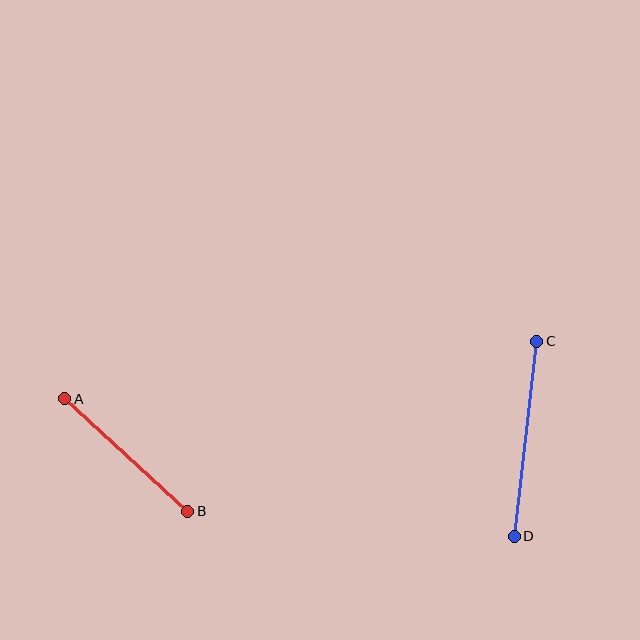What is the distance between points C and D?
The distance is approximately 196 pixels.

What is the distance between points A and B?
The distance is approximately 166 pixels.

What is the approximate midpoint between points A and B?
The midpoint is at approximately (126, 455) pixels.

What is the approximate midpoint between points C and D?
The midpoint is at approximately (525, 439) pixels.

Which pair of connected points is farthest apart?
Points C and D are farthest apart.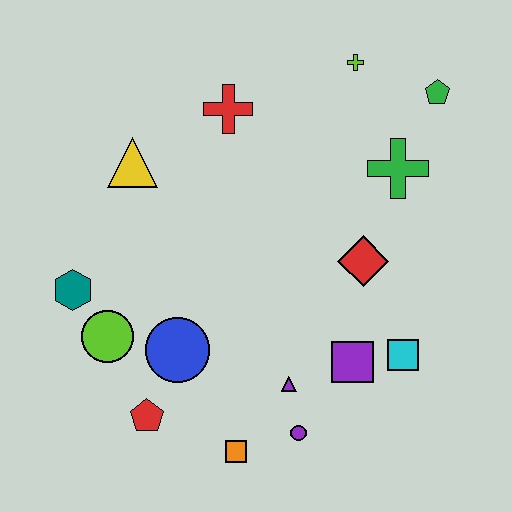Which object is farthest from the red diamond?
The teal hexagon is farthest from the red diamond.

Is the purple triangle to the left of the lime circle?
No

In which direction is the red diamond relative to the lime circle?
The red diamond is to the right of the lime circle.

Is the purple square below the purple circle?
No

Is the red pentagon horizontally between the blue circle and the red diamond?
No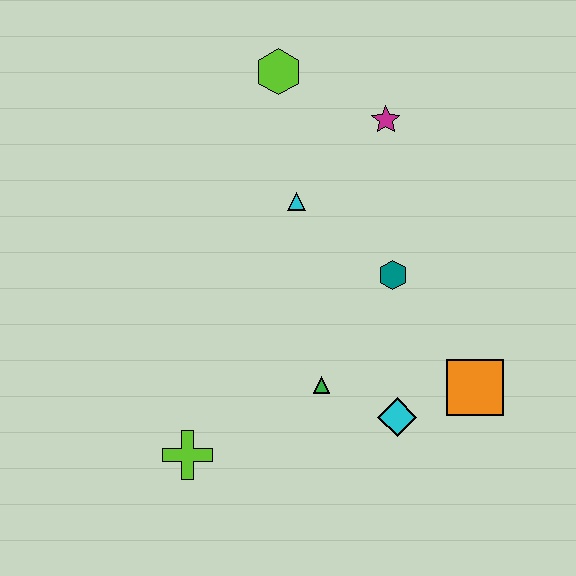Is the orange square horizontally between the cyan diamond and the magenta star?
No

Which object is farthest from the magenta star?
The lime cross is farthest from the magenta star.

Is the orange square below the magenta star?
Yes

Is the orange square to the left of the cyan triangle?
No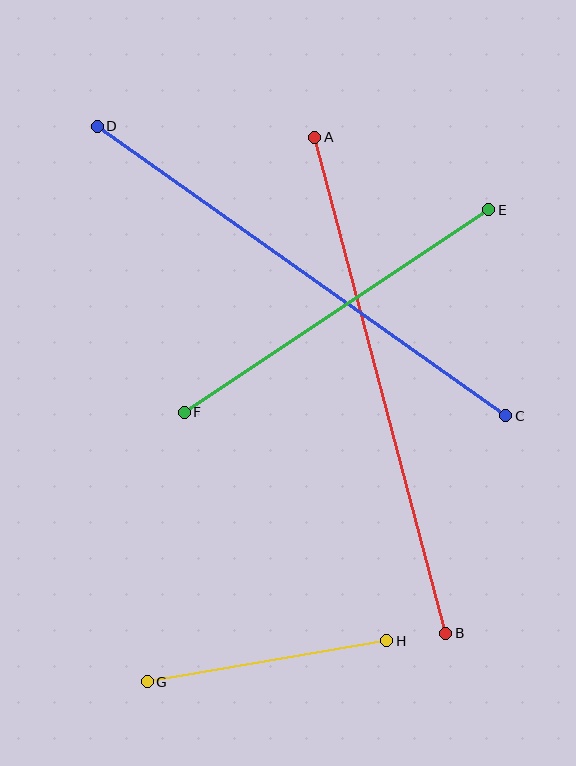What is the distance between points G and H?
The distance is approximately 243 pixels.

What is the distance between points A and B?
The distance is approximately 513 pixels.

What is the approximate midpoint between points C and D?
The midpoint is at approximately (301, 271) pixels.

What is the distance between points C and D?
The distance is approximately 501 pixels.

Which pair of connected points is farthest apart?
Points A and B are farthest apart.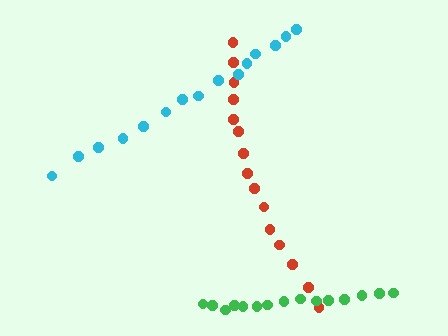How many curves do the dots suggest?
There are 3 distinct paths.